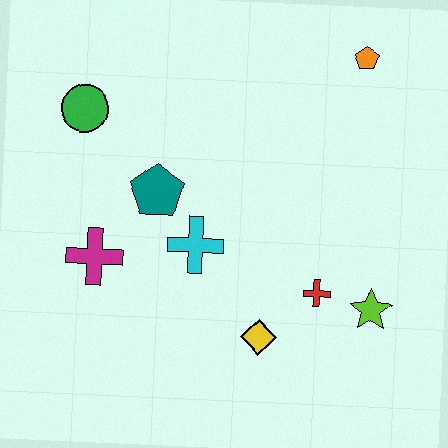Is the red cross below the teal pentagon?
Yes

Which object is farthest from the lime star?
The green circle is farthest from the lime star.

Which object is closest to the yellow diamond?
The red cross is closest to the yellow diamond.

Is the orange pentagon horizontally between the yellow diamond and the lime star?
Yes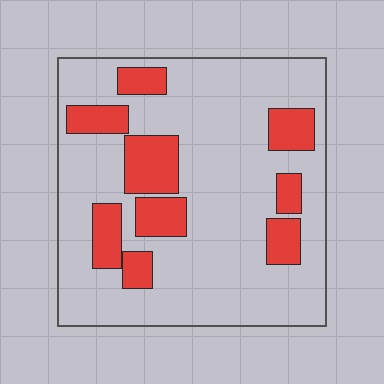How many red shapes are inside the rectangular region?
9.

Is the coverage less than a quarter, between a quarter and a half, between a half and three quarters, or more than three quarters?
Less than a quarter.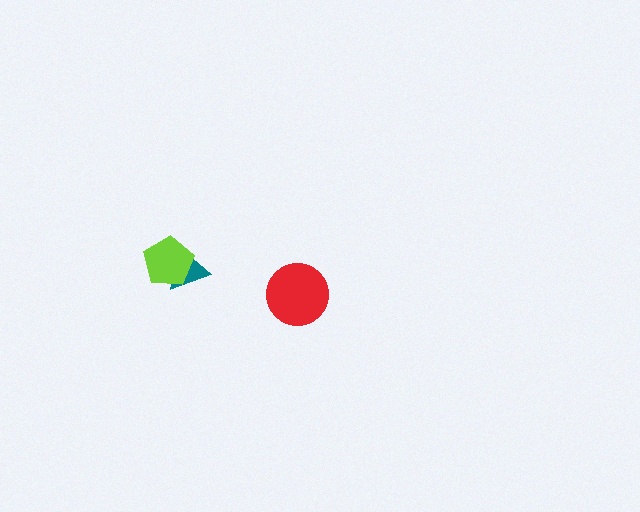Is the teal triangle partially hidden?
Yes, it is partially covered by another shape.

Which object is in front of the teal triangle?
The lime pentagon is in front of the teal triangle.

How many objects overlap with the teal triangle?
1 object overlaps with the teal triangle.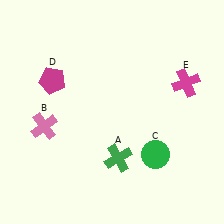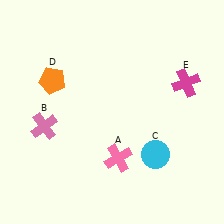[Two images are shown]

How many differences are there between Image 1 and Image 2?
There are 3 differences between the two images.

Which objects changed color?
A changed from green to pink. C changed from green to cyan. D changed from magenta to orange.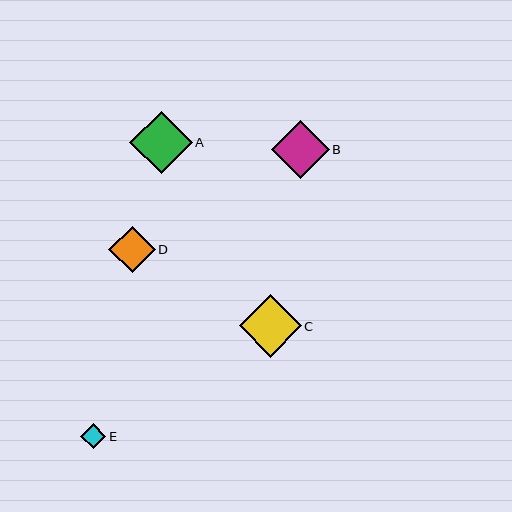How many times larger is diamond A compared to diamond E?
Diamond A is approximately 2.5 times the size of diamond E.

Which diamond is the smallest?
Diamond E is the smallest with a size of approximately 25 pixels.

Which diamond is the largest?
Diamond A is the largest with a size of approximately 62 pixels.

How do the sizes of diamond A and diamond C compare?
Diamond A and diamond C are approximately the same size.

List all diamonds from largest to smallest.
From largest to smallest: A, C, B, D, E.